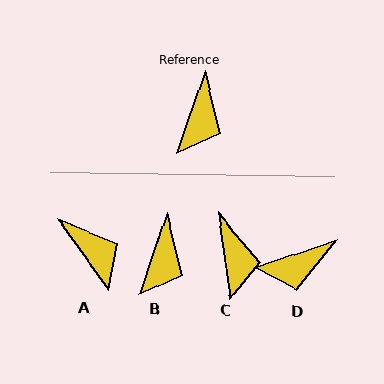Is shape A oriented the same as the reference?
No, it is off by about 54 degrees.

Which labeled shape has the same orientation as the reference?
B.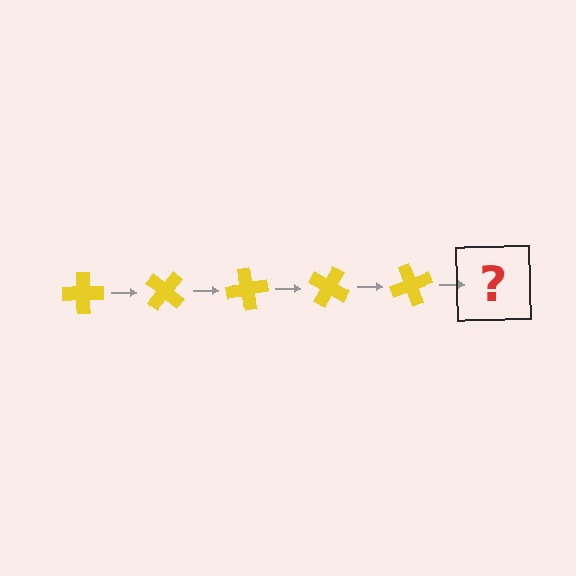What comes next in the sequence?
The next element should be a yellow cross rotated 200 degrees.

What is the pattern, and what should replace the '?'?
The pattern is that the cross rotates 40 degrees each step. The '?' should be a yellow cross rotated 200 degrees.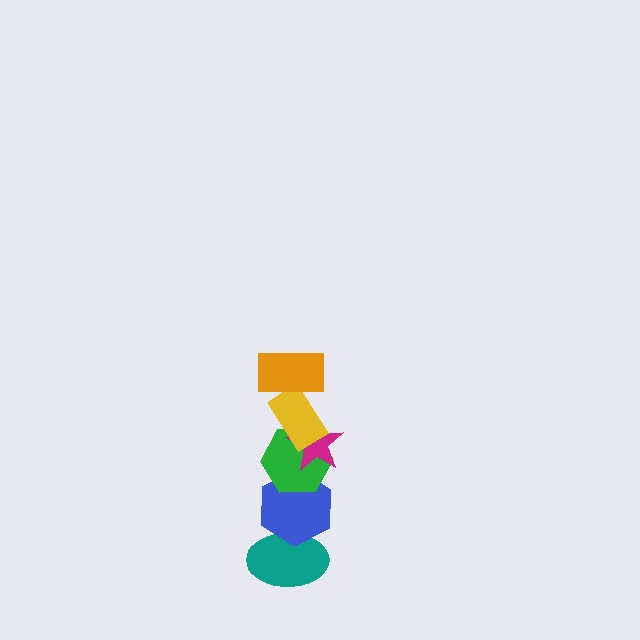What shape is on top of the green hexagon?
The magenta star is on top of the green hexagon.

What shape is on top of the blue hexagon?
The green hexagon is on top of the blue hexagon.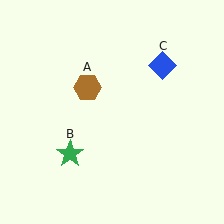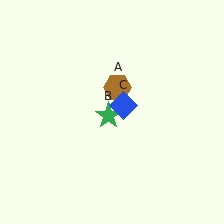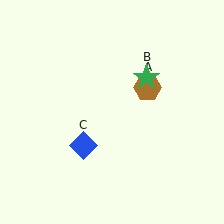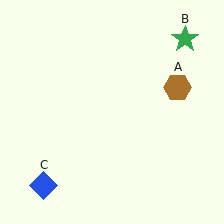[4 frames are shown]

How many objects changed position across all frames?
3 objects changed position: brown hexagon (object A), green star (object B), blue diamond (object C).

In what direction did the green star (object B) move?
The green star (object B) moved up and to the right.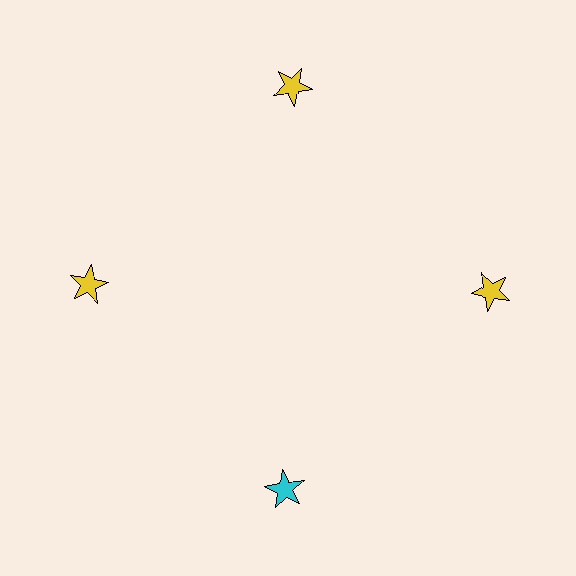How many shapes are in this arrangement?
There are 4 shapes arranged in a ring pattern.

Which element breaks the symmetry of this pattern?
The cyan star at roughly the 6 o'clock position breaks the symmetry. All other shapes are yellow stars.